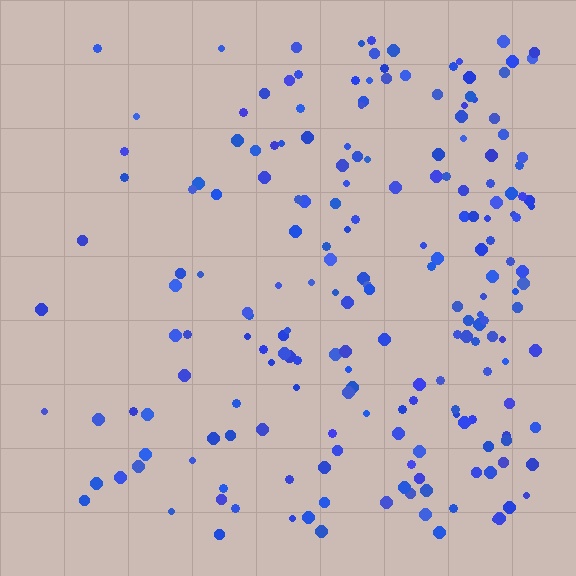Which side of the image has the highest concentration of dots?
The right.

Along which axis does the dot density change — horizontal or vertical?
Horizontal.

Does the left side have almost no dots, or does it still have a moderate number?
Still a moderate number, just noticeably fewer than the right.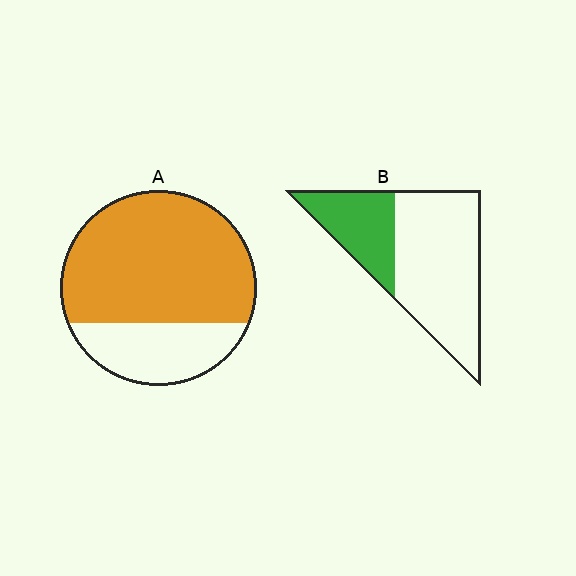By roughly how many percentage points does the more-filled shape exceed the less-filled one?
By roughly 40 percentage points (A over B).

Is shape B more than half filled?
No.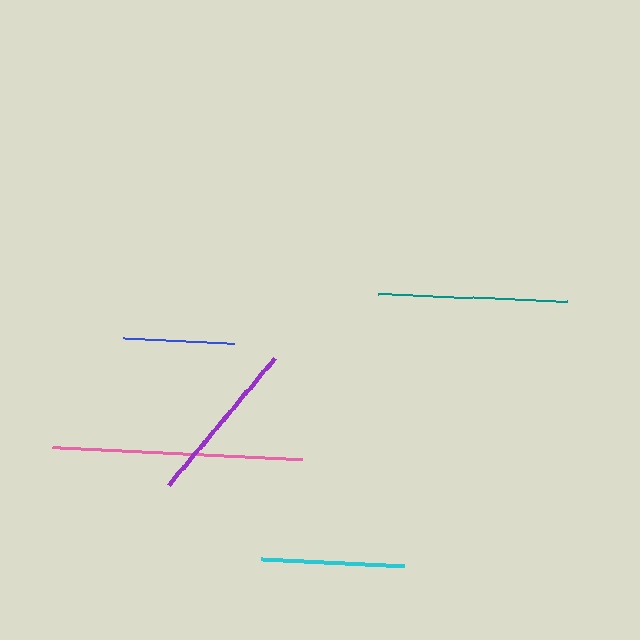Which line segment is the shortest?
The blue line is the shortest at approximately 111 pixels.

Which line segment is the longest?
The pink line is the longest at approximately 250 pixels.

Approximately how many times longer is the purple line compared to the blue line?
The purple line is approximately 1.5 times the length of the blue line.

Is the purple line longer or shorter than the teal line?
The teal line is longer than the purple line.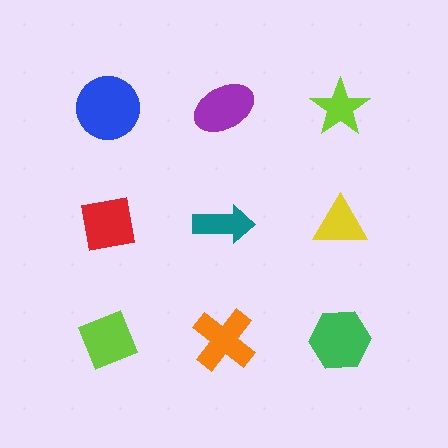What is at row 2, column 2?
A teal arrow.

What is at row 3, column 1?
A lime diamond.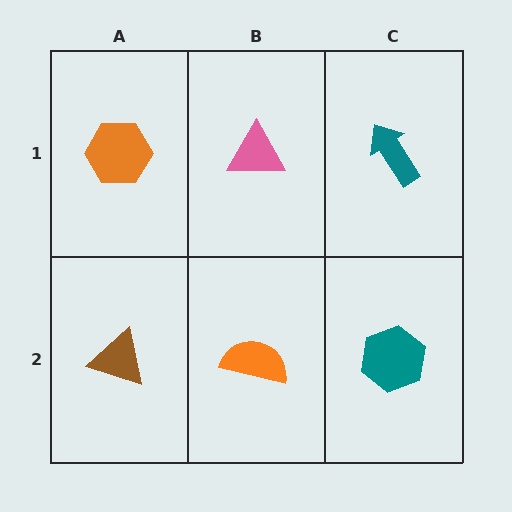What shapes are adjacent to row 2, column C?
A teal arrow (row 1, column C), an orange semicircle (row 2, column B).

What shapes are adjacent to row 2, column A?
An orange hexagon (row 1, column A), an orange semicircle (row 2, column B).